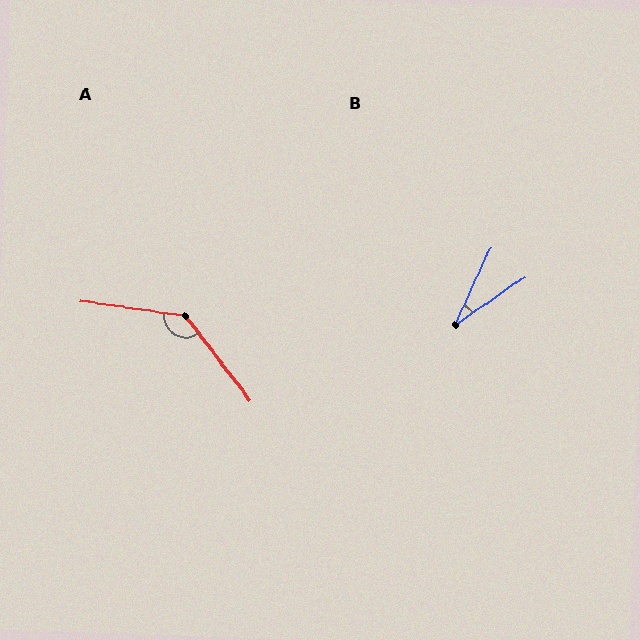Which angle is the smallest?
B, at approximately 31 degrees.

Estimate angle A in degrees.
Approximately 136 degrees.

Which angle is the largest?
A, at approximately 136 degrees.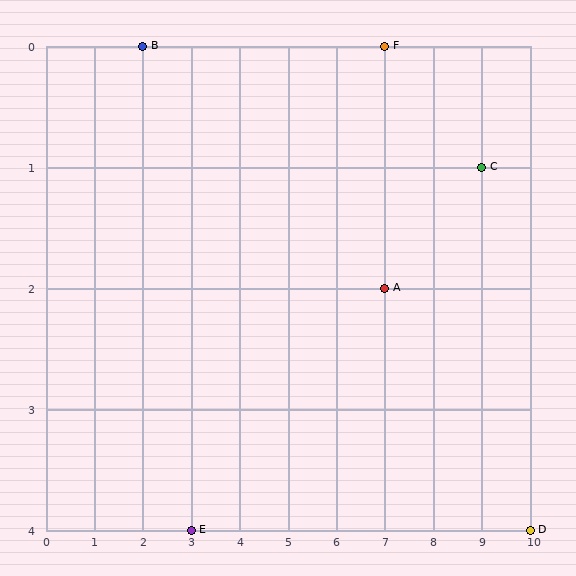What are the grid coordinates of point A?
Point A is at grid coordinates (7, 2).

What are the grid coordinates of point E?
Point E is at grid coordinates (3, 4).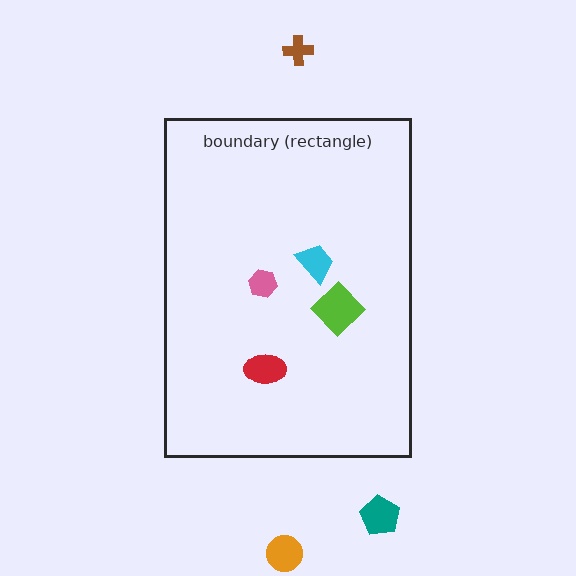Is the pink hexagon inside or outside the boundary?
Inside.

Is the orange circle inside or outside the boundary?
Outside.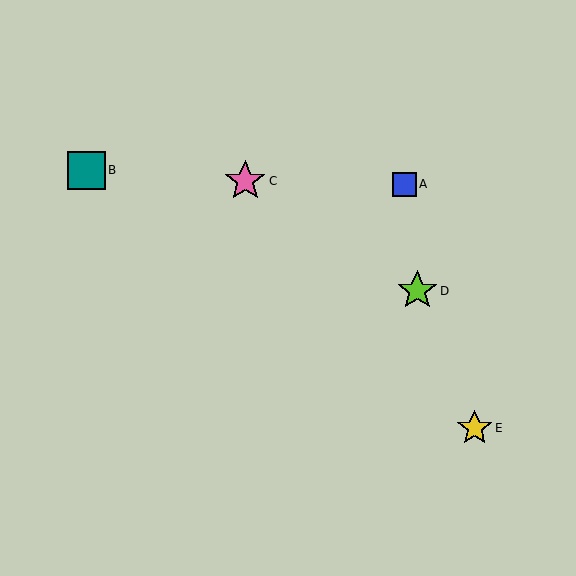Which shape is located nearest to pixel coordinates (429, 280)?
The lime star (labeled D) at (417, 291) is nearest to that location.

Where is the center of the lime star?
The center of the lime star is at (417, 291).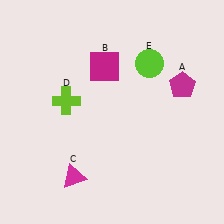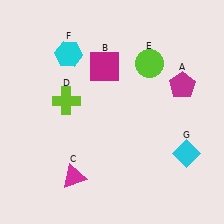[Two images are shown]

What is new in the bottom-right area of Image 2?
A cyan diamond (G) was added in the bottom-right area of Image 2.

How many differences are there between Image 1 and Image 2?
There are 2 differences between the two images.